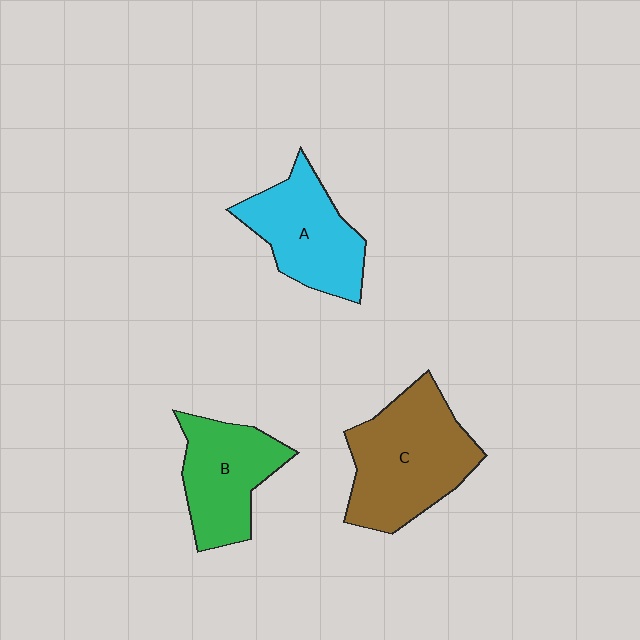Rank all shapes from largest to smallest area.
From largest to smallest: C (brown), A (cyan), B (green).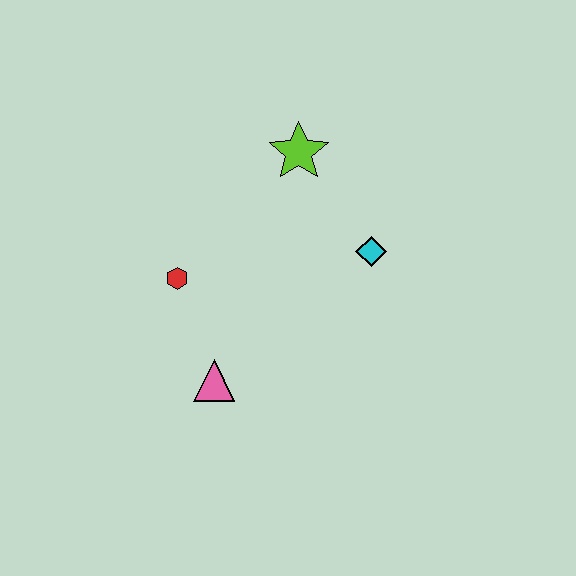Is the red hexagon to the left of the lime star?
Yes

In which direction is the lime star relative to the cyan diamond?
The lime star is above the cyan diamond.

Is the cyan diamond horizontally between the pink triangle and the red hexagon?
No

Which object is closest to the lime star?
The cyan diamond is closest to the lime star.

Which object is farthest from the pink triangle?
The lime star is farthest from the pink triangle.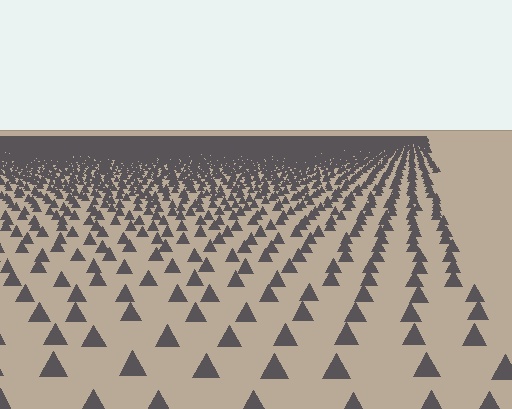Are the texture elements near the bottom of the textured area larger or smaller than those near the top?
Larger. Near the bottom, elements are closer to the viewer and appear at a bigger on-screen size.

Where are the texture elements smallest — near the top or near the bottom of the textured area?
Near the top.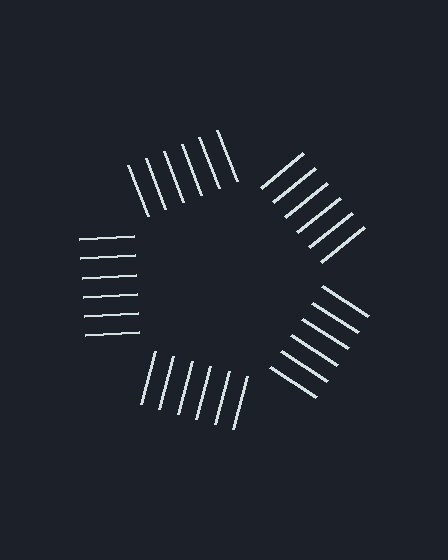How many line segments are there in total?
30 — 6 along each of the 5 edges.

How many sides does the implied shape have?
5 sides — the line-ends trace a pentagon.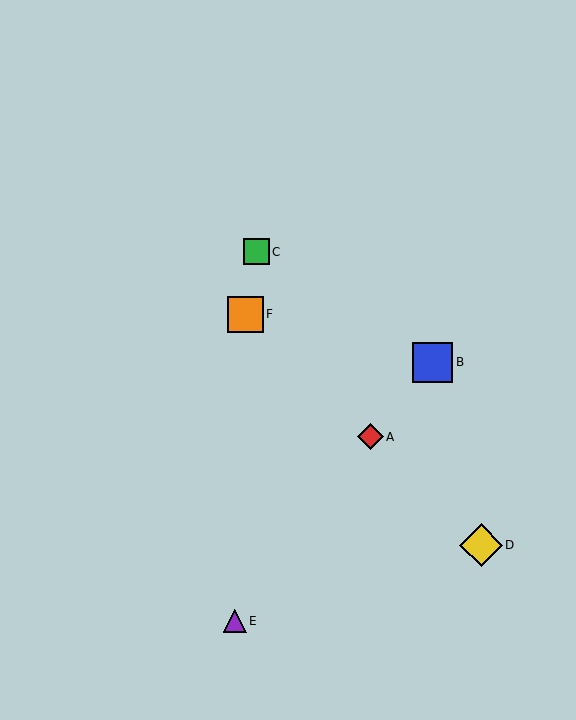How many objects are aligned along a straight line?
3 objects (A, D, F) are aligned along a straight line.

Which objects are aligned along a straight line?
Objects A, D, F are aligned along a straight line.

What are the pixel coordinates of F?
Object F is at (245, 314).